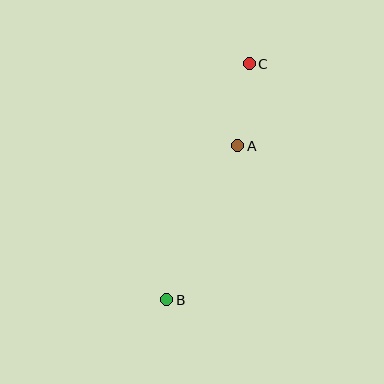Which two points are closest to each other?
Points A and C are closest to each other.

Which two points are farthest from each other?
Points B and C are farthest from each other.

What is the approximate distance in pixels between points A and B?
The distance between A and B is approximately 170 pixels.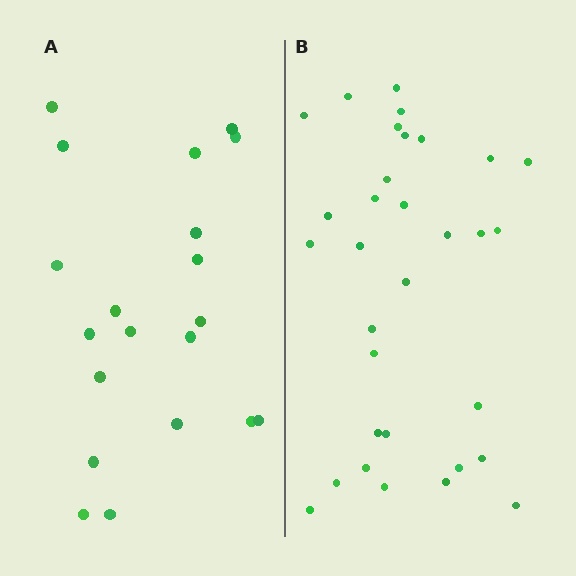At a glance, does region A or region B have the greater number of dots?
Region B (the right region) has more dots.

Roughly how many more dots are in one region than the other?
Region B has roughly 12 or so more dots than region A.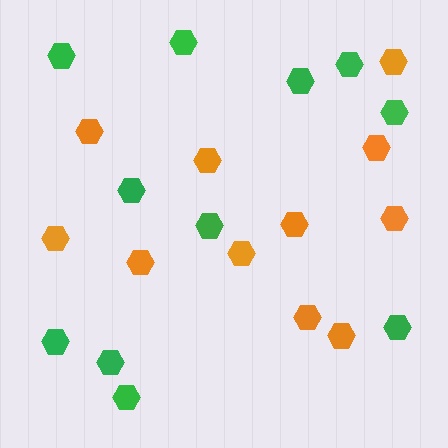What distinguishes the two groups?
There are 2 groups: one group of orange hexagons (11) and one group of green hexagons (11).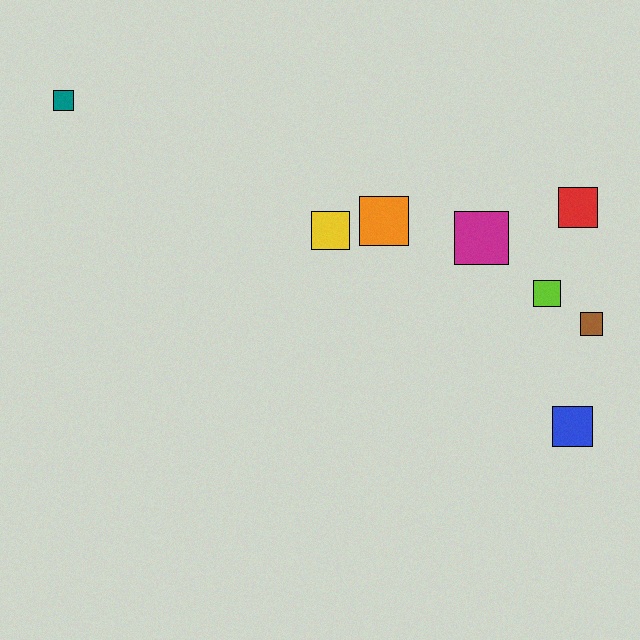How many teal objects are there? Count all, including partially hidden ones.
There is 1 teal object.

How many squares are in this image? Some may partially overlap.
There are 8 squares.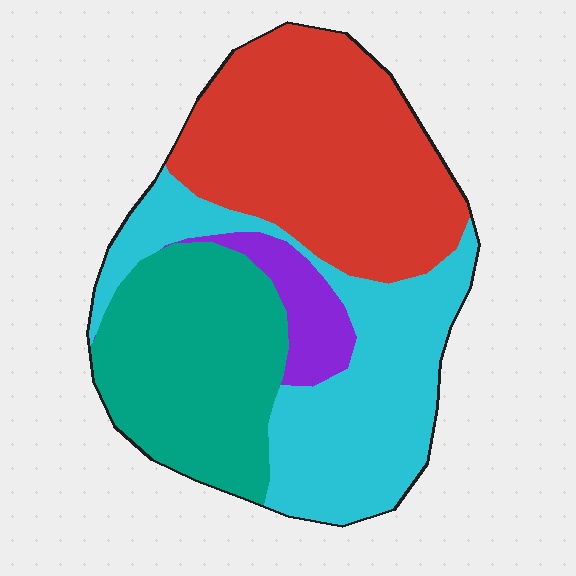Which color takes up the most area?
Red, at roughly 35%.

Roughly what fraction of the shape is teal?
Teal covers about 25% of the shape.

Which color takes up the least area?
Purple, at roughly 5%.